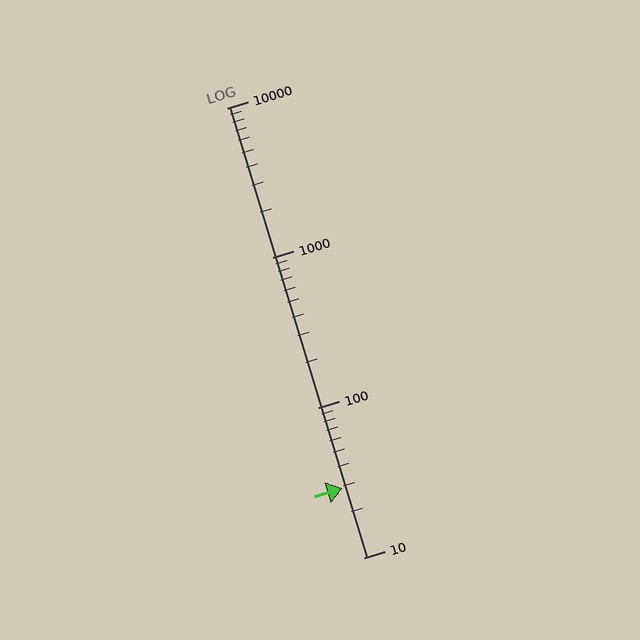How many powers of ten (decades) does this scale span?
The scale spans 3 decades, from 10 to 10000.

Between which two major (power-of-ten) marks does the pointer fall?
The pointer is between 10 and 100.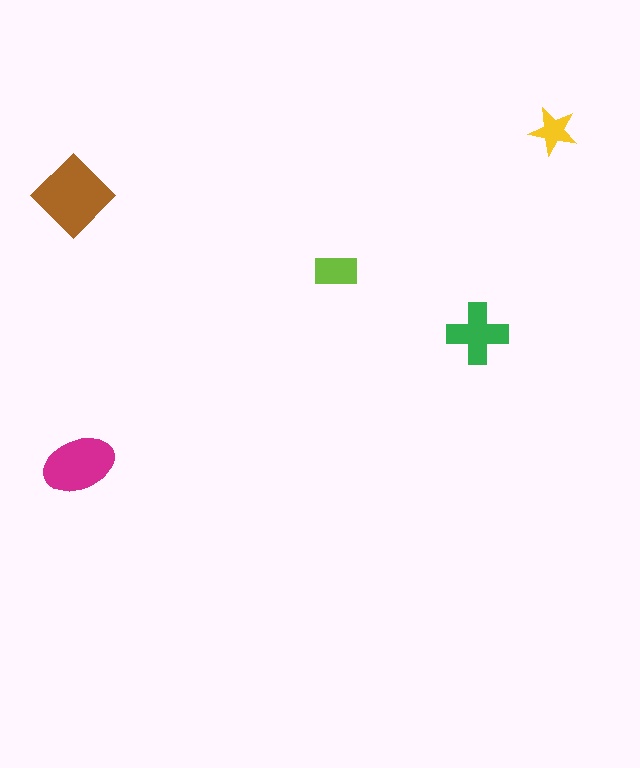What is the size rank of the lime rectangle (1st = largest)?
4th.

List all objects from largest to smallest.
The brown diamond, the magenta ellipse, the green cross, the lime rectangle, the yellow star.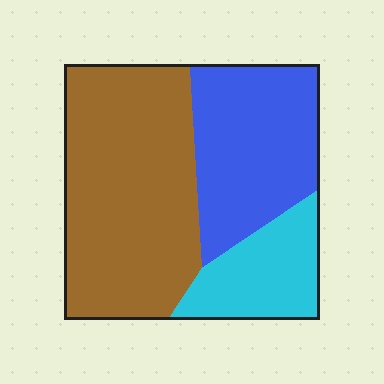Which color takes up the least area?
Cyan, at roughly 20%.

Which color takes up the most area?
Brown, at roughly 50%.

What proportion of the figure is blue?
Blue covers 31% of the figure.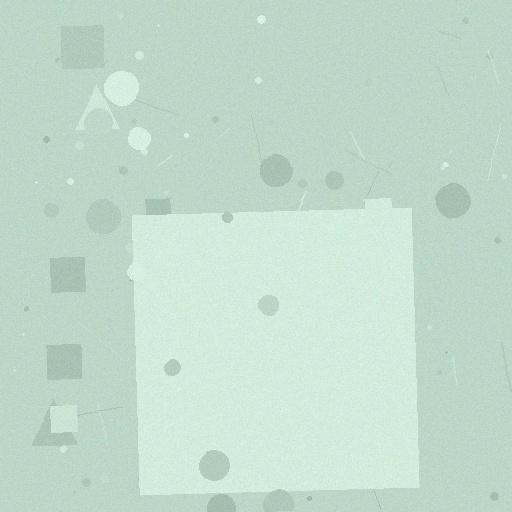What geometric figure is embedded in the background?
A square is embedded in the background.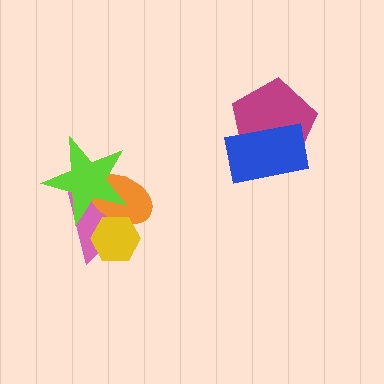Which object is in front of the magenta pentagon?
The blue rectangle is in front of the magenta pentagon.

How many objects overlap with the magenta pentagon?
1 object overlaps with the magenta pentagon.